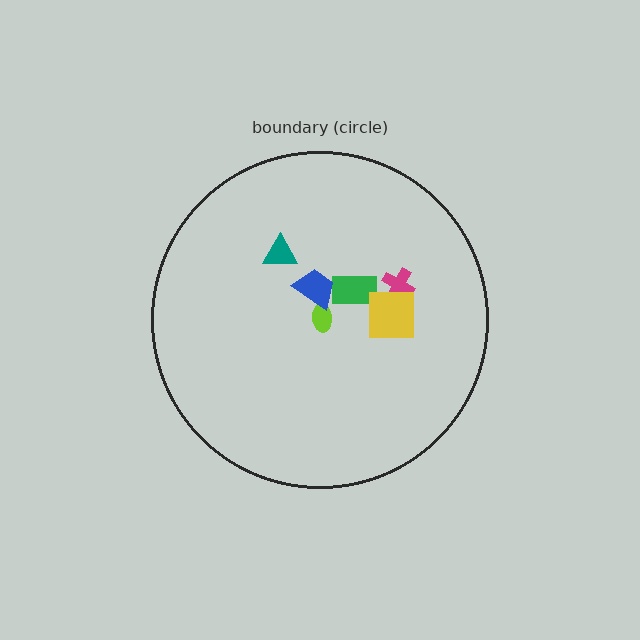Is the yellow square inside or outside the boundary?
Inside.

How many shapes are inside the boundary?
6 inside, 0 outside.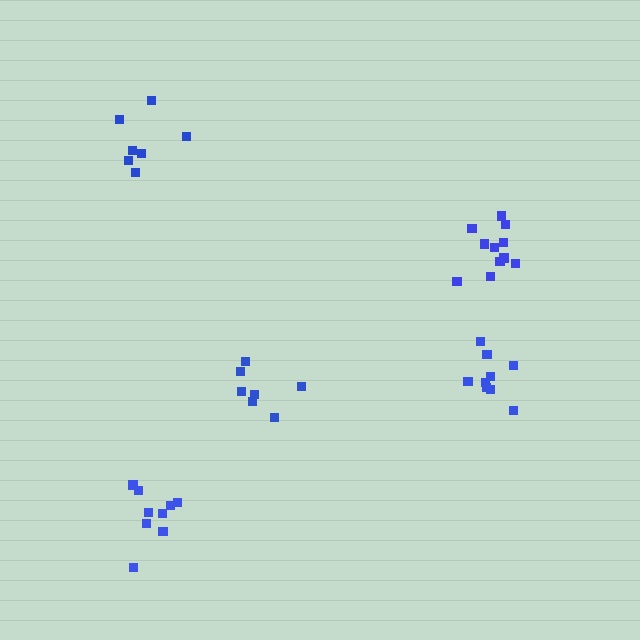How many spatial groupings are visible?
There are 5 spatial groupings.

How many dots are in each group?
Group 1: 9 dots, Group 2: 11 dots, Group 3: 9 dots, Group 4: 7 dots, Group 5: 7 dots (43 total).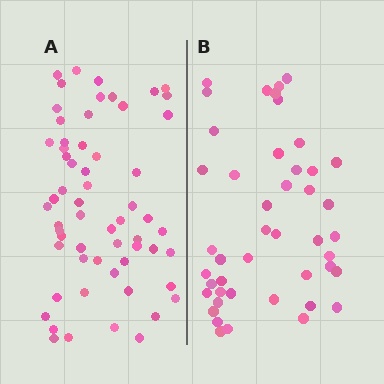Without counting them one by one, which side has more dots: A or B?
Region A (the left region) has more dots.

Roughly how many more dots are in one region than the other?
Region A has approximately 15 more dots than region B.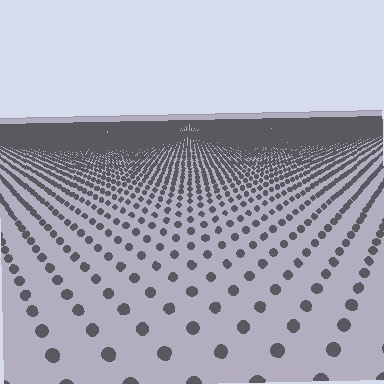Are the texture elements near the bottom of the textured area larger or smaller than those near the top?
Larger. Near the bottom, elements are closer to the viewer and appear at a bigger on-screen size.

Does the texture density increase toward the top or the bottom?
Density increases toward the top.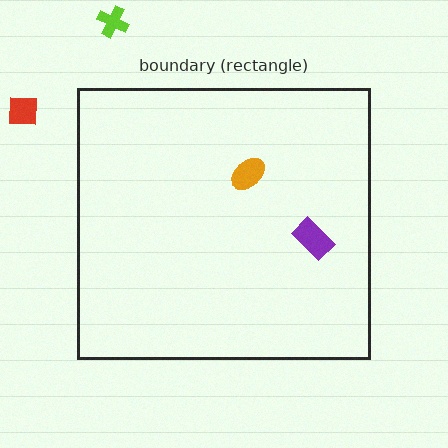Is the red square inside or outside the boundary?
Outside.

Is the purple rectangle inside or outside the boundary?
Inside.